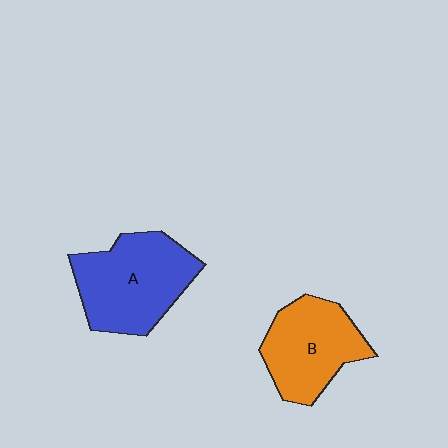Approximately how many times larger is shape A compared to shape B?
Approximately 1.2 times.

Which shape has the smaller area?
Shape B (orange).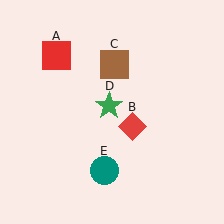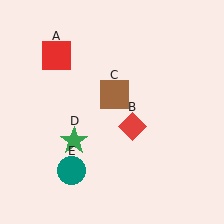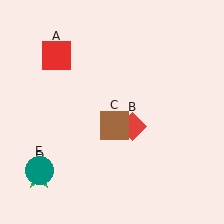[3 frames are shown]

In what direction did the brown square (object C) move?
The brown square (object C) moved down.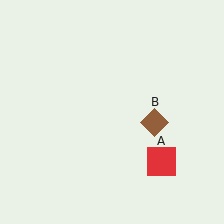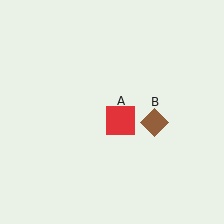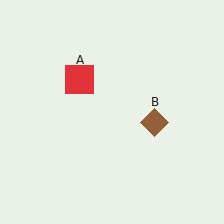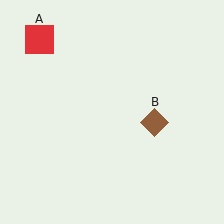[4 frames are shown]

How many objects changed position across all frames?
1 object changed position: red square (object A).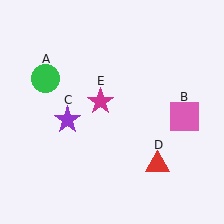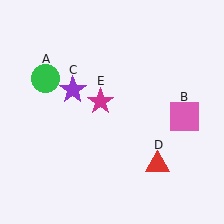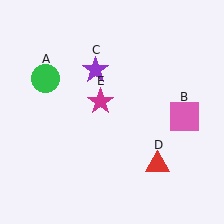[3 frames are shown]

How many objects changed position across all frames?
1 object changed position: purple star (object C).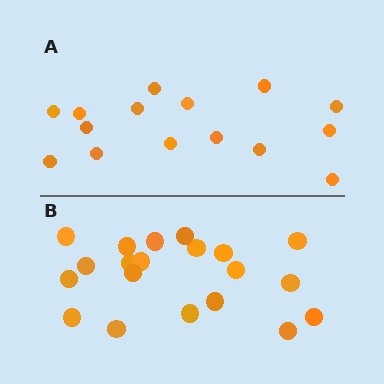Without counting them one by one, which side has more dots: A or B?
Region B (the bottom region) has more dots.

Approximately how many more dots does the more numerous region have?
Region B has about 5 more dots than region A.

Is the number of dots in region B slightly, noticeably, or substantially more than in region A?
Region B has noticeably more, but not dramatically so. The ratio is roughly 1.3 to 1.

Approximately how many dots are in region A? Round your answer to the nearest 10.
About 20 dots. (The exact count is 15, which rounds to 20.)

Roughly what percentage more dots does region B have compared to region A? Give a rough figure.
About 35% more.